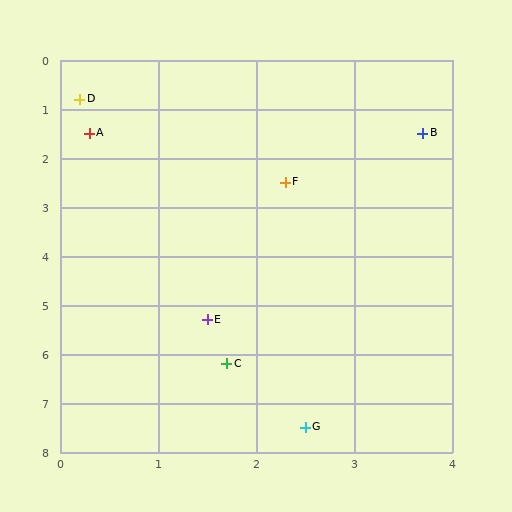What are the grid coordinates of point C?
Point C is at approximately (1.7, 6.2).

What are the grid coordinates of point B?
Point B is at approximately (3.7, 1.5).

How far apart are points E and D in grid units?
Points E and D are about 4.7 grid units apart.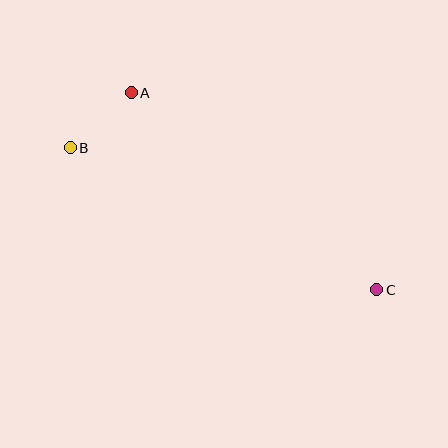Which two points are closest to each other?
Points A and B are closest to each other.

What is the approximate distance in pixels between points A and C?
The distance between A and C is approximately 314 pixels.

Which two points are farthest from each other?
Points B and C are farthest from each other.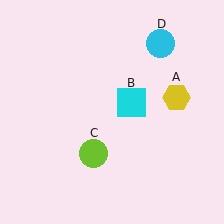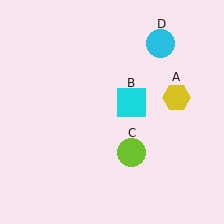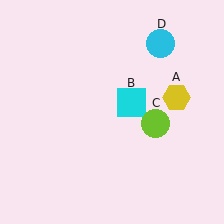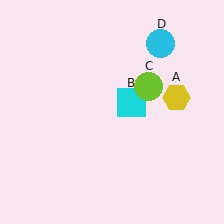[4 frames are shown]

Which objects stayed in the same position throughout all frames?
Yellow hexagon (object A) and cyan square (object B) and cyan circle (object D) remained stationary.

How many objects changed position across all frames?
1 object changed position: lime circle (object C).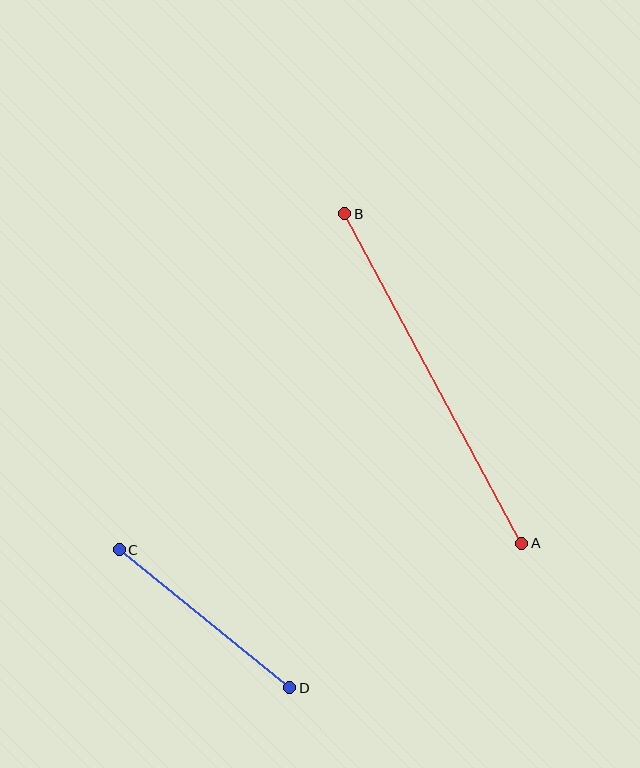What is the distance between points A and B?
The distance is approximately 374 pixels.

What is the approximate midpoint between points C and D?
The midpoint is at approximately (205, 619) pixels.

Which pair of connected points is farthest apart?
Points A and B are farthest apart.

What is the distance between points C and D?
The distance is approximately 219 pixels.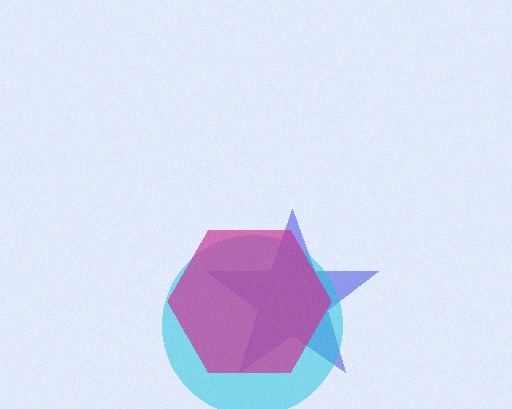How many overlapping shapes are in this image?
There are 3 overlapping shapes in the image.